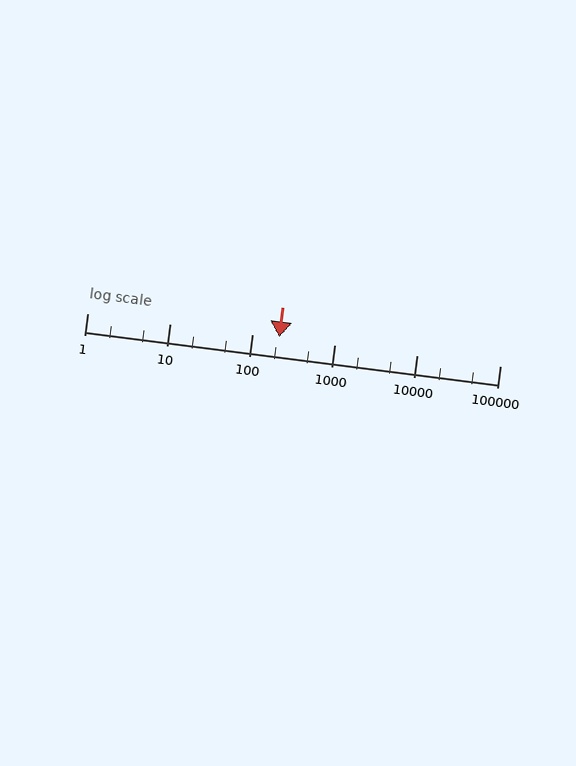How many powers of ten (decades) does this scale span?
The scale spans 5 decades, from 1 to 100000.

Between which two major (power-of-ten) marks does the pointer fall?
The pointer is between 100 and 1000.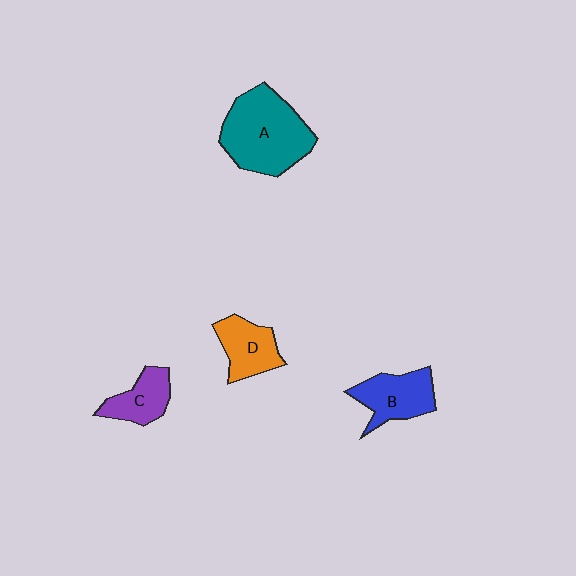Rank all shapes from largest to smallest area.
From largest to smallest: A (teal), B (blue), D (orange), C (purple).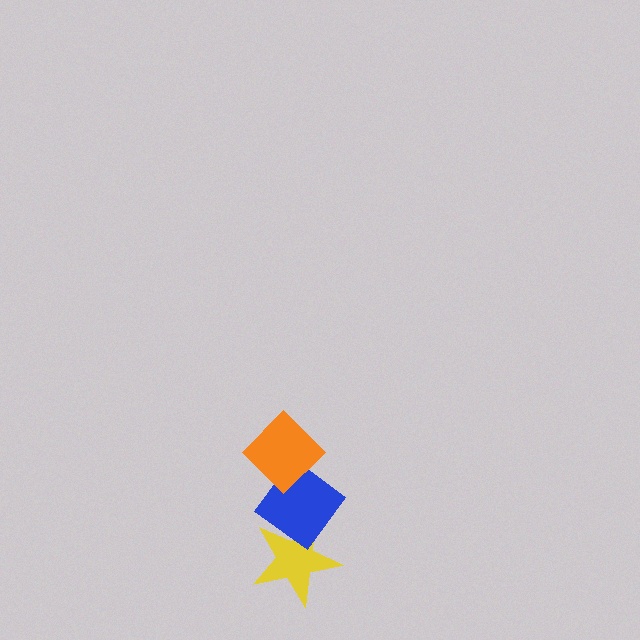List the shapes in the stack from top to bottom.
From top to bottom: the orange diamond, the blue diamond, the yellow star.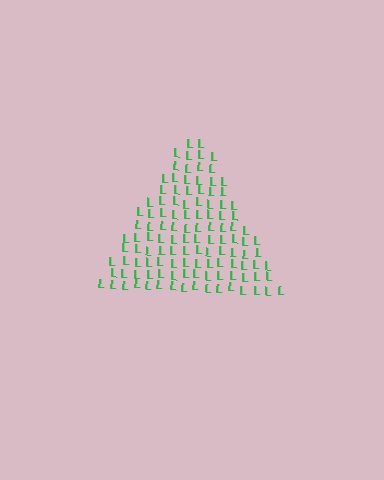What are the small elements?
The small elements are letter L's.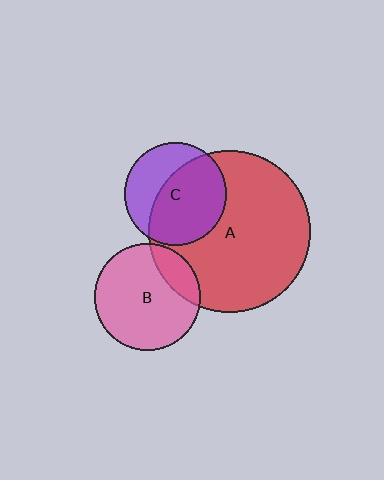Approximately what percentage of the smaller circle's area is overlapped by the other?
Approximately 60%.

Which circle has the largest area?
Circle A (red).